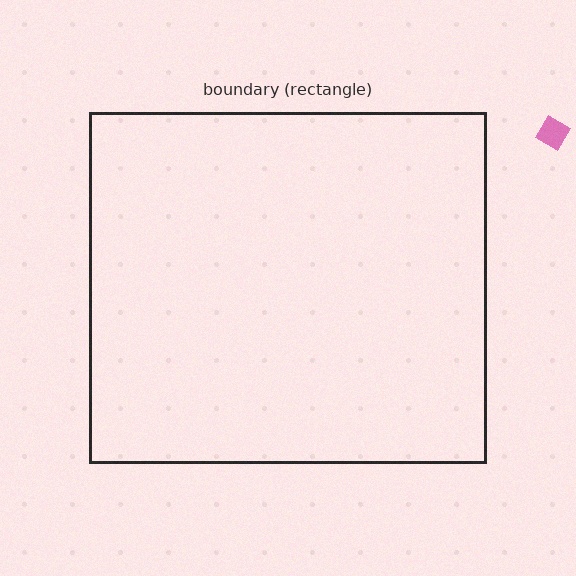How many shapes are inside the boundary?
0 inside, 1 outside.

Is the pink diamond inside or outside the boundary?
Outside.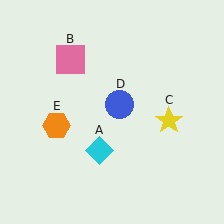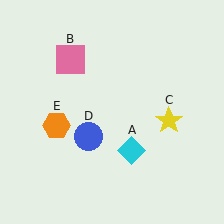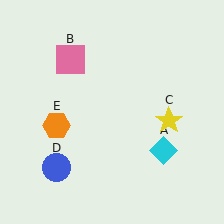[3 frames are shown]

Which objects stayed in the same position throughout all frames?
Pink square (object B) and yellow star (object C) and orange hexagon (object E) remained stationary.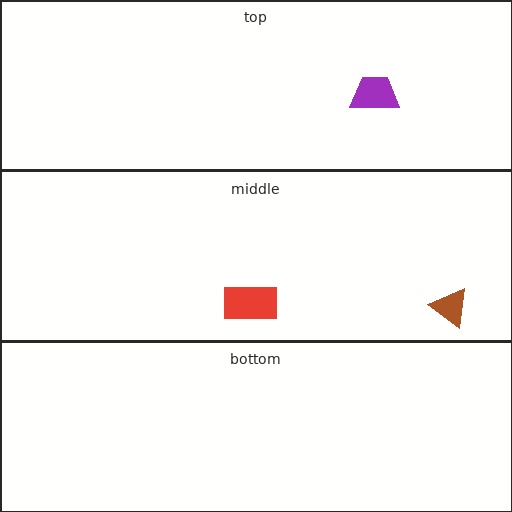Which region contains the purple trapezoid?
The top region.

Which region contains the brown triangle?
The middle region.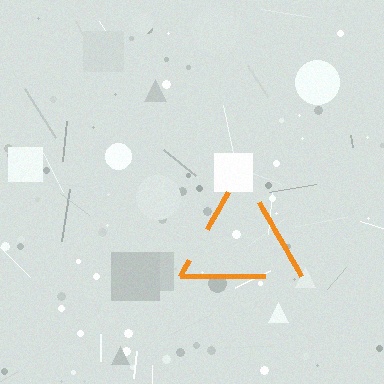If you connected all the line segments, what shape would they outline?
They would outline a triangle.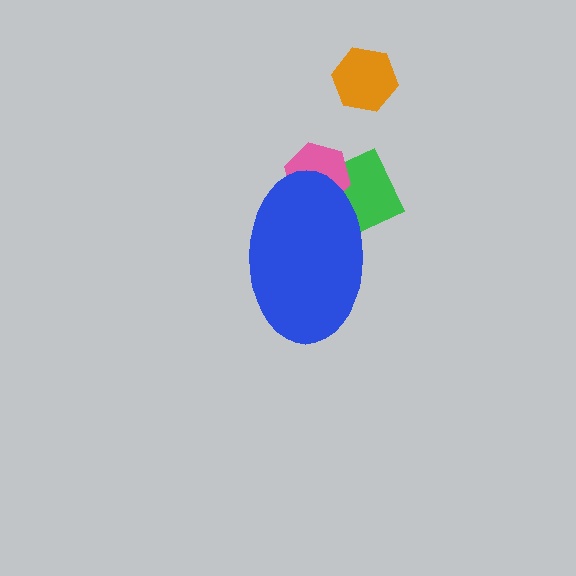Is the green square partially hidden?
Yes, the green square is partially hidden behind the blue ellipse.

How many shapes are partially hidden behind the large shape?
2 shapes are partially hidden.